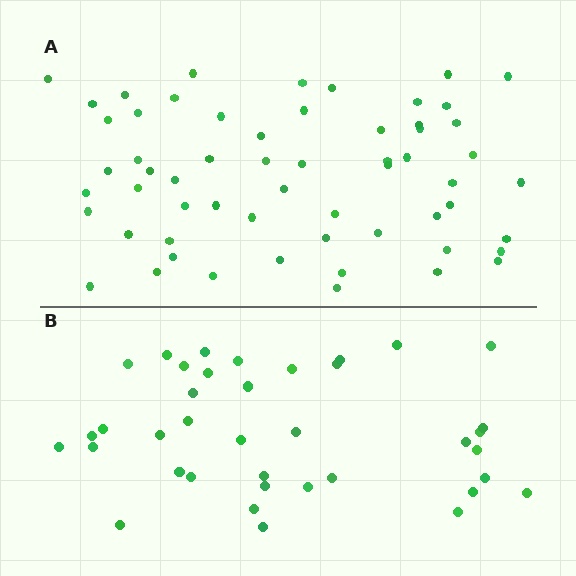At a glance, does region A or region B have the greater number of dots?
Region A (the top region) has more dots.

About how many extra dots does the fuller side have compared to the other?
Region A has approximately 20 more dots than region B.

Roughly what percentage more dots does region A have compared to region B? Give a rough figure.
About 55% more.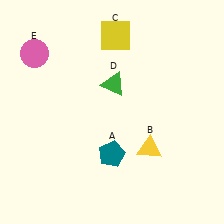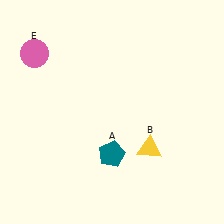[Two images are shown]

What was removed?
The green triangle (D), the yellow square (C) were removed in Image 2.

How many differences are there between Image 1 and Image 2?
There are 2 differences between the two images.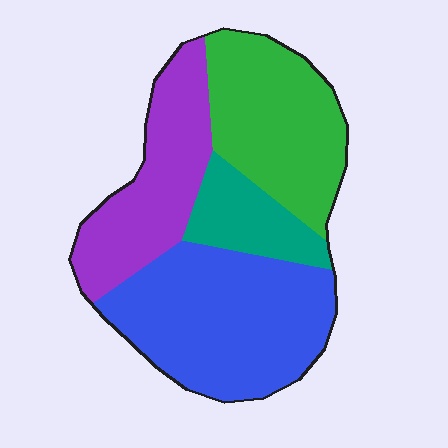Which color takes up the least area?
Teal, at roughly 10%.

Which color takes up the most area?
Blue, at roughly 35%.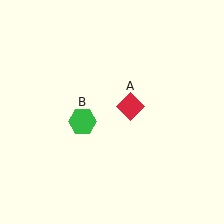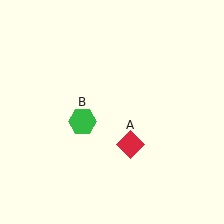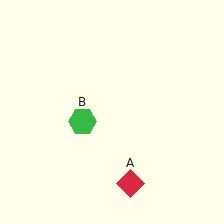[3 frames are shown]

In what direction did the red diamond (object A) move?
The red diamond (object A) moved down.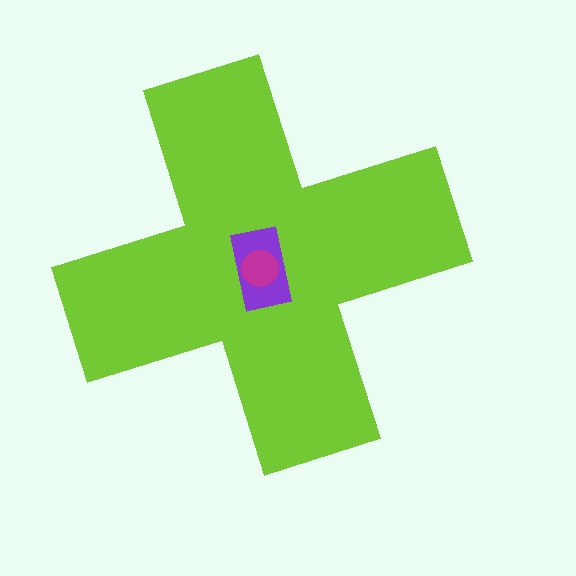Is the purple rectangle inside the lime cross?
Yes.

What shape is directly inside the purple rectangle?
The magenta circle.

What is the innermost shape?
The magenta circle.